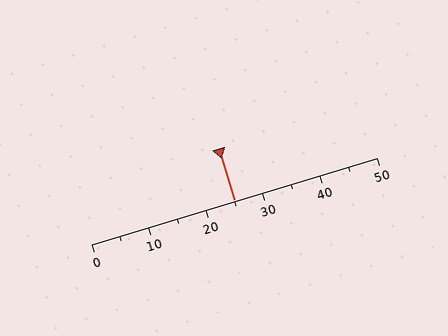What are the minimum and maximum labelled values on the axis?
The axis runs from 0 to 50.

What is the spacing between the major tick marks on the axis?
The major ticks are spaced 10 apart.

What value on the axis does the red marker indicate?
The marker indicates approximately 25.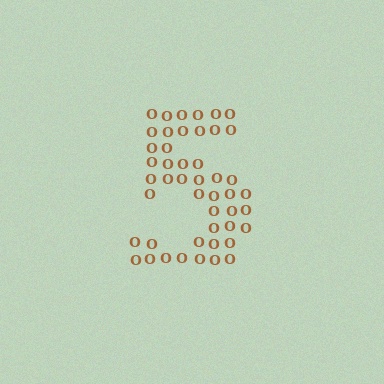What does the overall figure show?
The overall figure shows the digit 5.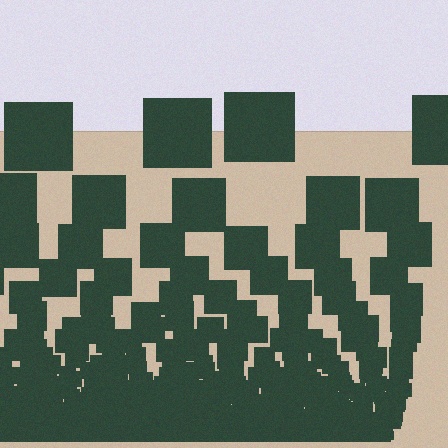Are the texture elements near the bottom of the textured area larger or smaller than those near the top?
Smaller. The gradient is inverted — elements near the bottom are smaller and denser.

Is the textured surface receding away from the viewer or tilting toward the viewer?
The surface appears to tilt toward the viewer. Texture elements get larger and sparser toward the top.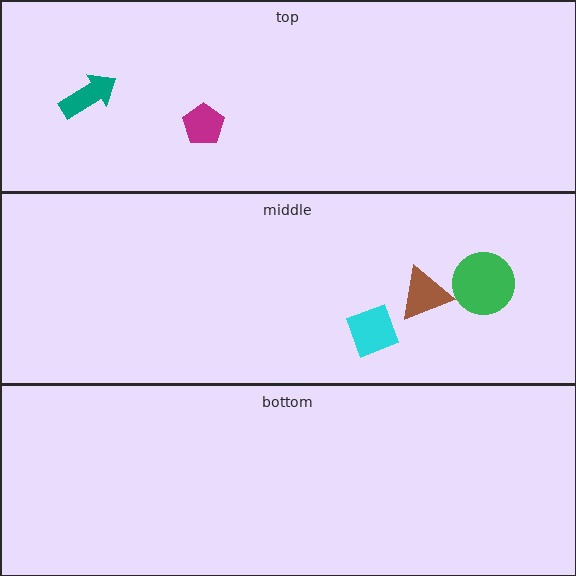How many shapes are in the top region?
2.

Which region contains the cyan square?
The middle region.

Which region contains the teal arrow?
The top region.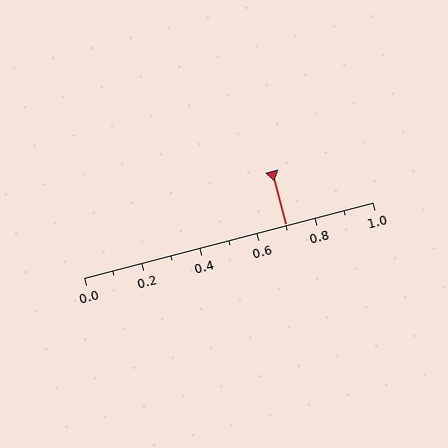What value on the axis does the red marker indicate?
The marker indicates approximately 0.7.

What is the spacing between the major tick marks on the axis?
The major ticks are spaced 0.2 apart.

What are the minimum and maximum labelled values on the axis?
The axis runs from 0.0 to 1.0.